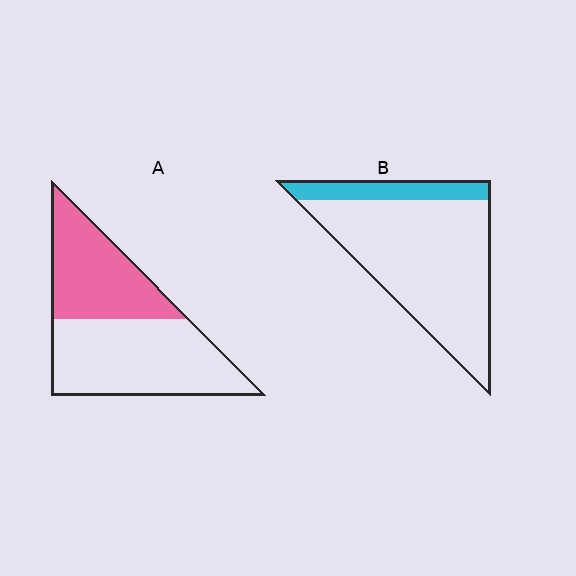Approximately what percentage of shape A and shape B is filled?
A is approximately 40% and B is approximately 20%.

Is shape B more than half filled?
No.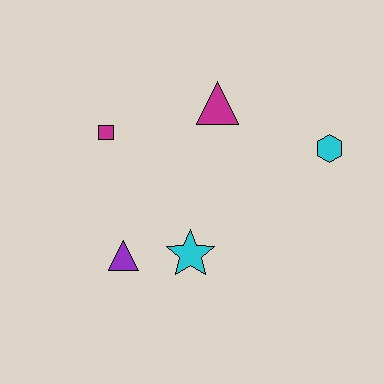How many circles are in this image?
There are no circles.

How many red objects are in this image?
There are no red objects.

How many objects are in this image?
There are 5 objects.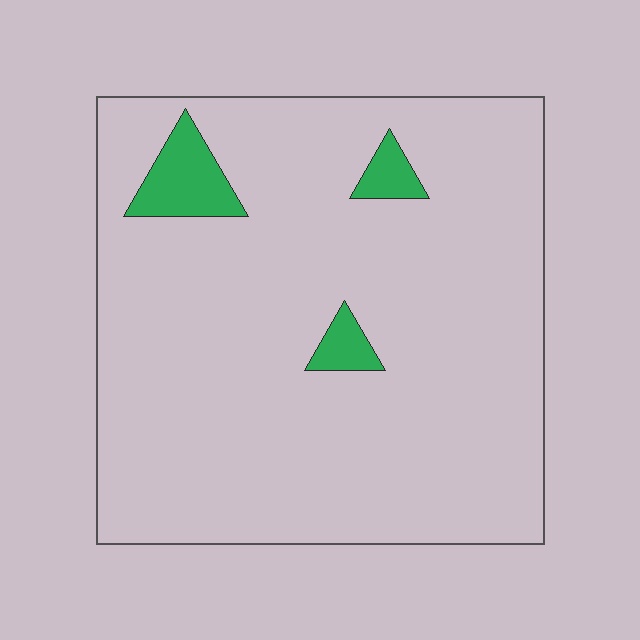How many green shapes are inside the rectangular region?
3.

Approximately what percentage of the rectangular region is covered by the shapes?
Approximately 5%.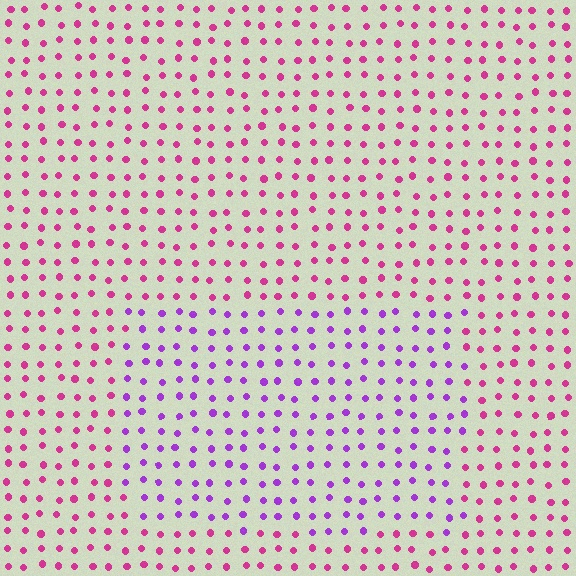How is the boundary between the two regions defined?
The boundary is defined purely by a slight shift in hue (about 42 degrees). Spacing, size, and orientation are identical on both sides.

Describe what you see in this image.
The image is filled with small magenta elements in a uniform arrangement. A rectangle-shaped region is visible where the elements are tinted to a slightly different hue, forming a subtle color boundary.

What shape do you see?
I see a rectangle.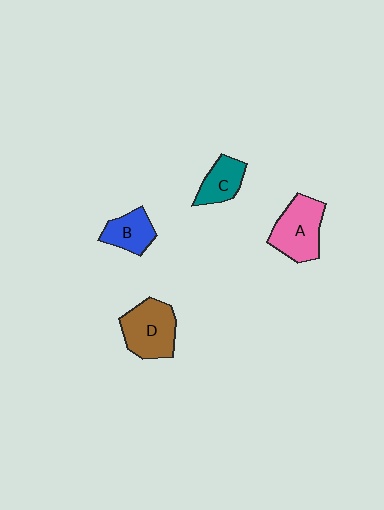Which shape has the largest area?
Shape D (brown).